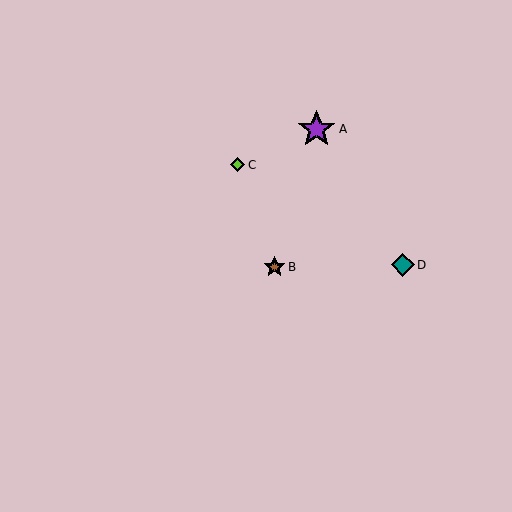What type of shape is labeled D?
Shape D is a teal diamond.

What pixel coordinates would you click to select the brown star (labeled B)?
Click at (274, 267) to select the brown star B.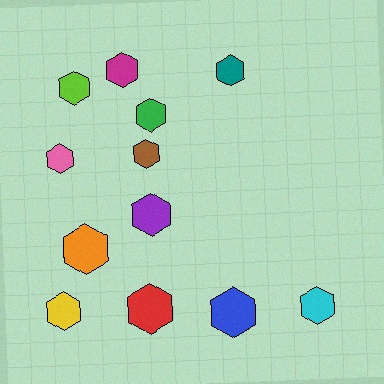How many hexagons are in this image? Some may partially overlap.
There are 12 hexagons.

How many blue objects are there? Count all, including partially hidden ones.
There is 1 blue object.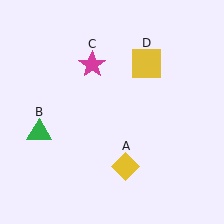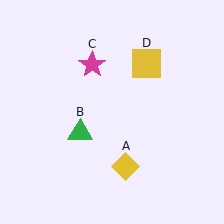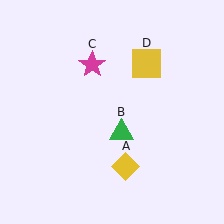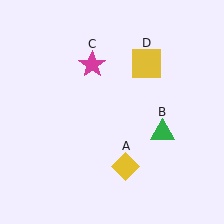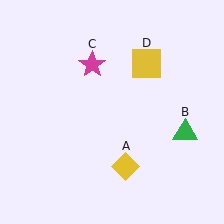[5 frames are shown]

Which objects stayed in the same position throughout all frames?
Yellow diamond (object A) and magenta star (object C) and yellow square (object D) remained stationary.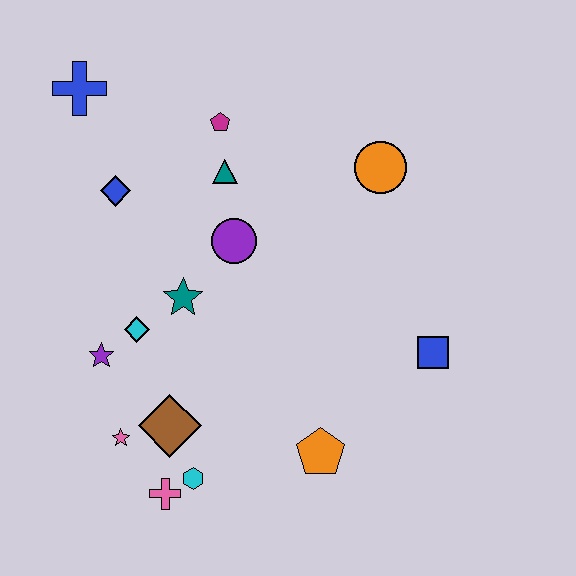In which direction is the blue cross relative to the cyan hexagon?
The blue cross is above the cyan hexagon.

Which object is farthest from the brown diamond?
The blue cross is farthest from the brown diamond.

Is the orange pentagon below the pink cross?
No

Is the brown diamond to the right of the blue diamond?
Yes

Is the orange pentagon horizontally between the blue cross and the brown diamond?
No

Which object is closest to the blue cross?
The blue diamond is closest to the blue cross.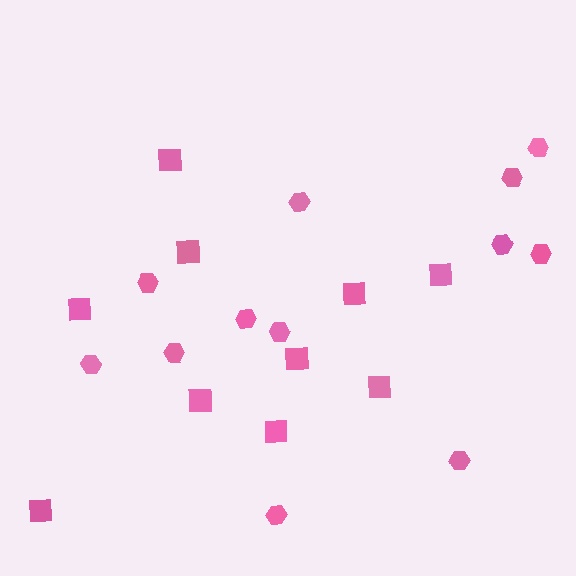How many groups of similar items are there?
There are 2 groups: one group of hexagons (12) and one group of squares (10).